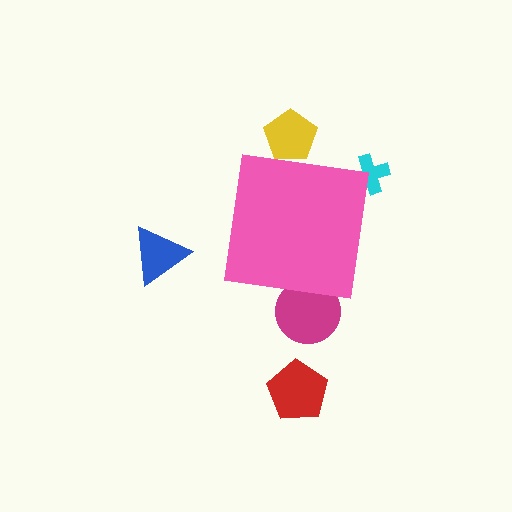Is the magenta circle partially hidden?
Yes, the magenta circle is partially hidden behind the pink square.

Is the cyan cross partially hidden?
Yes, the cyan cross is partially hidden behind the pink square.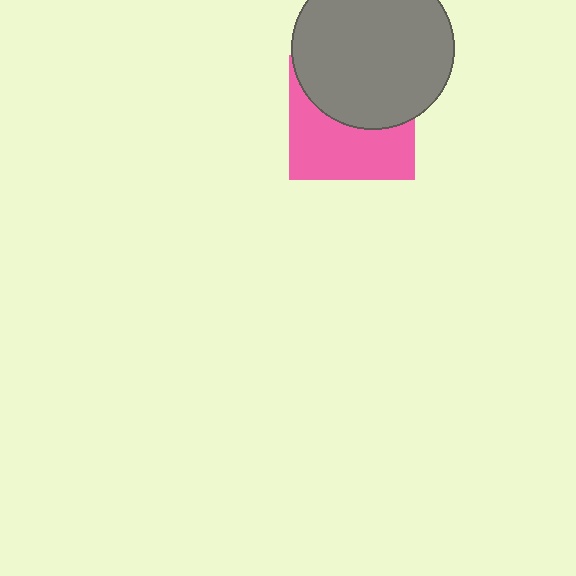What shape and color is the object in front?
The object in front is a gray circle.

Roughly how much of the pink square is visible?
About half of it is visible (roughly 51%).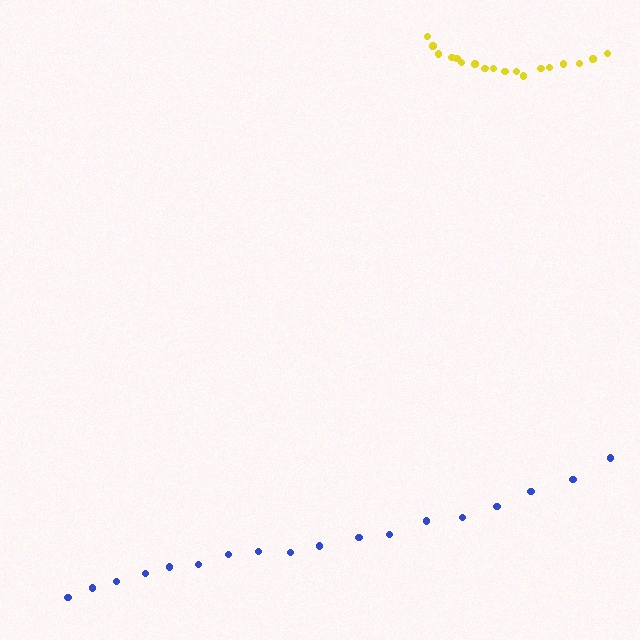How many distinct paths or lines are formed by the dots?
There are 2 distinct paths.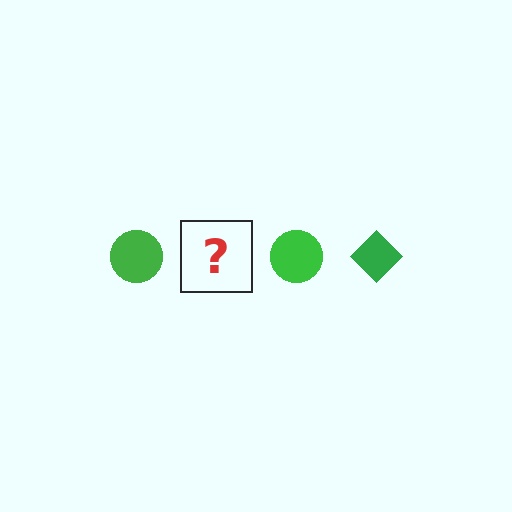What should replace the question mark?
The question mark should be replaced with a green diamond.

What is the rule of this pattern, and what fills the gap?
The rule is that the pattern cycles through circle, diamond shapes in green. The gap should be filled with a green diamond.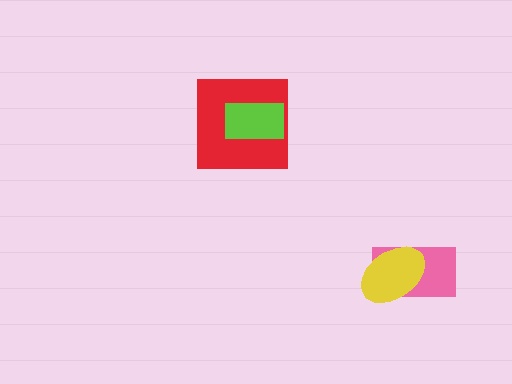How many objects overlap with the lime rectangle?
1 object overlaps with the lime rectangle.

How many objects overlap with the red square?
1 object overlaps with the red square.